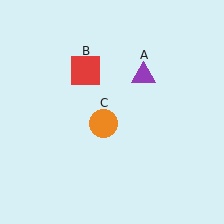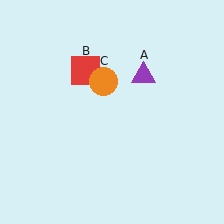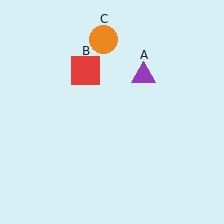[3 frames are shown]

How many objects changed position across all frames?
1 object changed position: orange circle (object C).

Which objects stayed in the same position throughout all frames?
Purple triangle (object A) and red square (object B) remained stationary.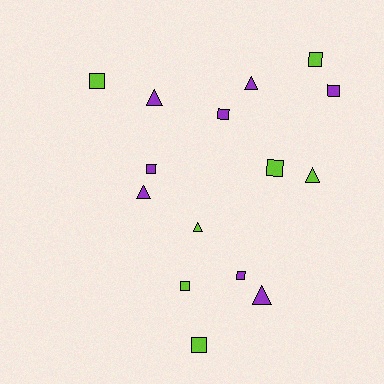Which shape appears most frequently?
Square, with 9 objects.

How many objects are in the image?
There are 15 objects.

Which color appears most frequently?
Purple, with 8 objects.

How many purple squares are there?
There are 4 purple squares.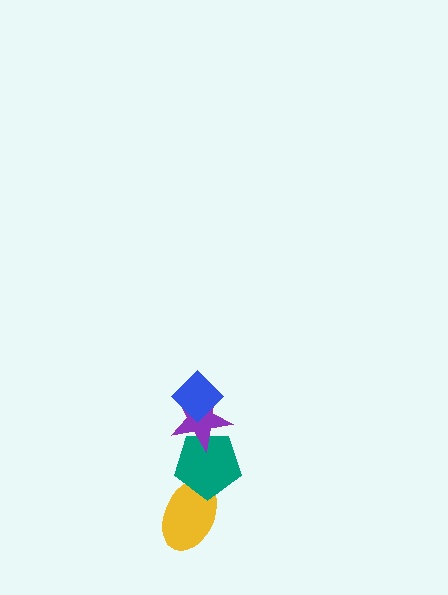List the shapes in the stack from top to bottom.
From top to bottom: the blue diamond, the purple star, the teal pentagon, the yellow ellipse.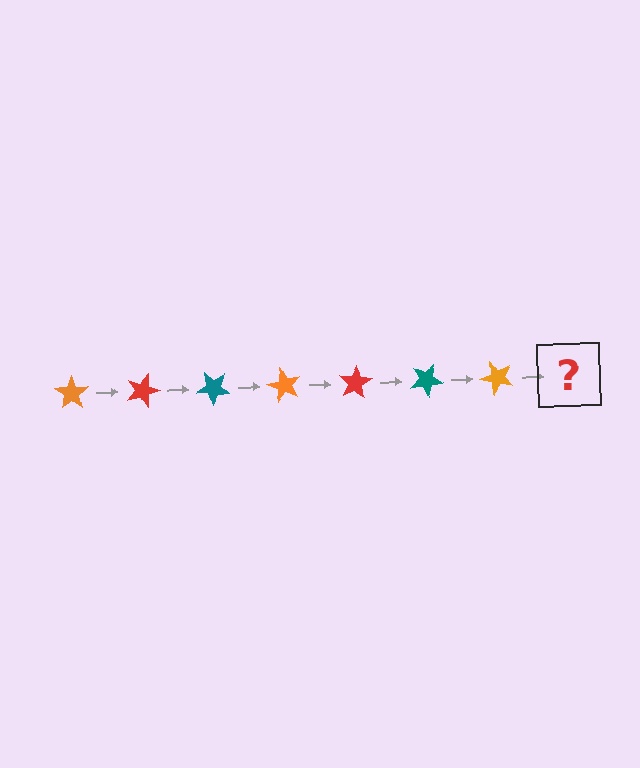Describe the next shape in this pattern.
It should be a red star, rotated 140 degrees from the start.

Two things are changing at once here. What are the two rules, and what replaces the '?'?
The two rules are that it rotates 20 degrees each step and the color cycles through orange, red, and teal. The '?' should be a red star, rotated 140 degrees from the start.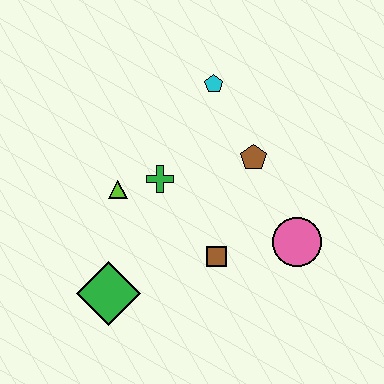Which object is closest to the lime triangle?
The green cross is closest to the lime triangle.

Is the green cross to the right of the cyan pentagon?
No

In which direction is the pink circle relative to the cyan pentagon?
The pink circle is below the cyan pentagon.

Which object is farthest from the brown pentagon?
The green diamond is farthest from the brown pentagon.